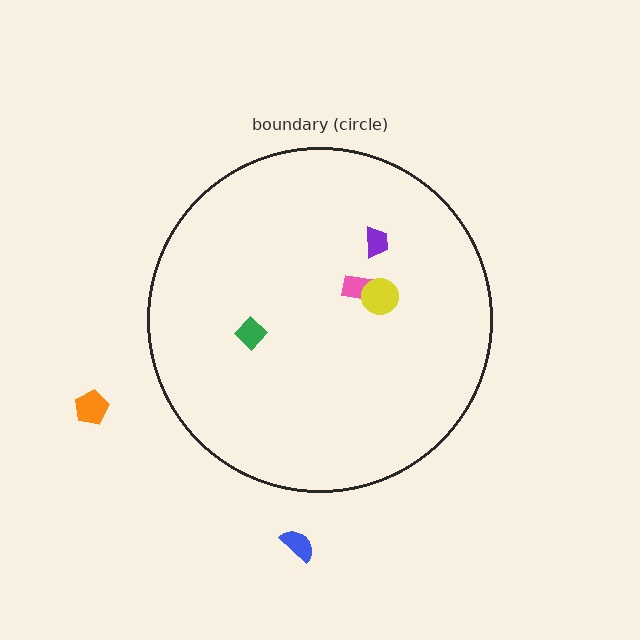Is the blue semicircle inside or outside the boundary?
Outside.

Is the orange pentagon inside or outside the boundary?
Outside.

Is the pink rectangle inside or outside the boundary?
Inside.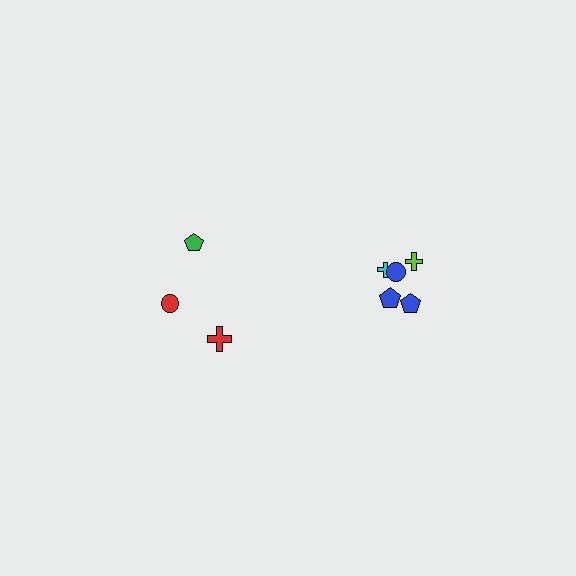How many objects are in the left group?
There are 3 objects.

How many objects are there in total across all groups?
There are 8 objects.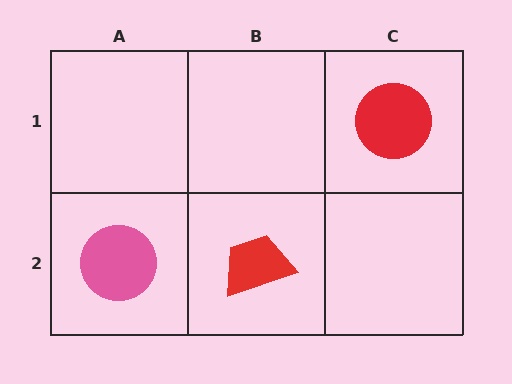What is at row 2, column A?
A pink circle.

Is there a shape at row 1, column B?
No, that cell is empty.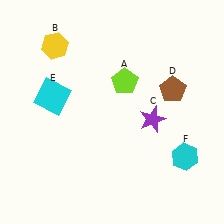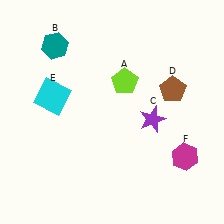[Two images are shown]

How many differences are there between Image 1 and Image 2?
There are 2 differences between the two images.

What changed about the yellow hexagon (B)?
In Image 1, B is yellow. In Image 2, it changed to teal.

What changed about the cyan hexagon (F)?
In Image 1, F is cyan. In Image 2, it changed to magenta.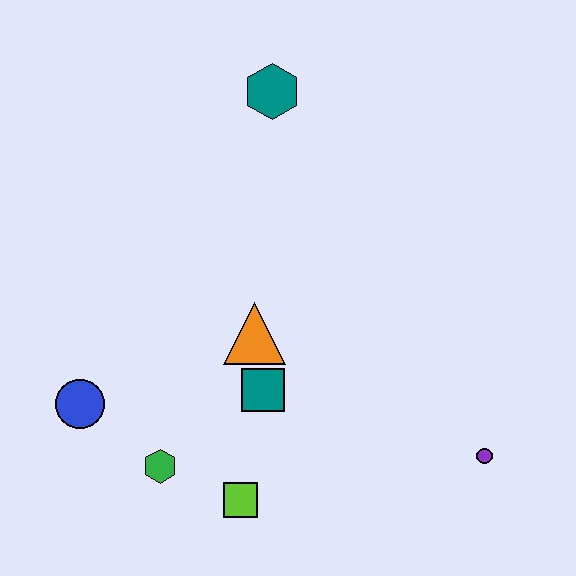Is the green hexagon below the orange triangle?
Yes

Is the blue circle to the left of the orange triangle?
Yes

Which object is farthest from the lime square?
The teal hexagon is farthest from the lime square.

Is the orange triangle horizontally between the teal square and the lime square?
Yes